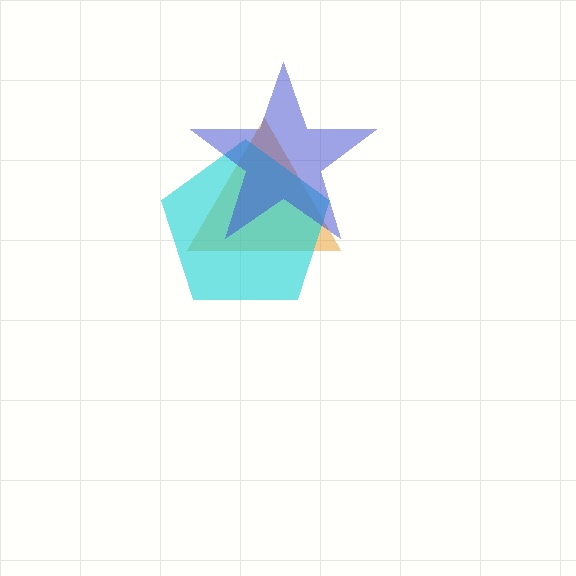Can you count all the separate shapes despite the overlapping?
Yes, there are 3 separate shapes.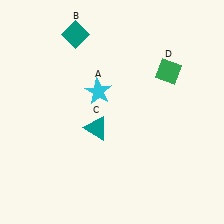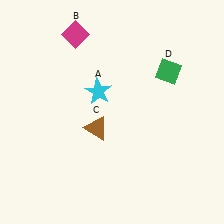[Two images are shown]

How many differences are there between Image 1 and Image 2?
There are 2 differences between the two images.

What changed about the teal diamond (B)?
In Image 1, B is teal. In Image 2, it changed to magenta.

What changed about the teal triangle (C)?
In Image 1, C is teal. In Image 2, it changed to brown.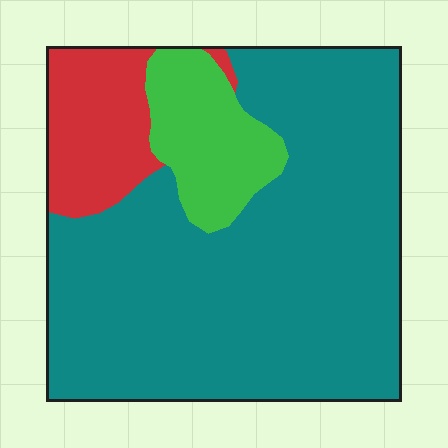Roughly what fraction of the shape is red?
Red takes up less than a sixth of the shape.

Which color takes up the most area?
Teal, at roughly 75%.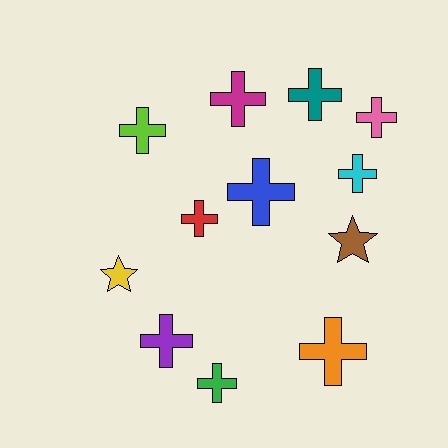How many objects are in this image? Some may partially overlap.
There are 12 objects.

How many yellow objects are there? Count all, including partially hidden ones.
There is 1 yellow object.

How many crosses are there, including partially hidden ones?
There are 10 crosses.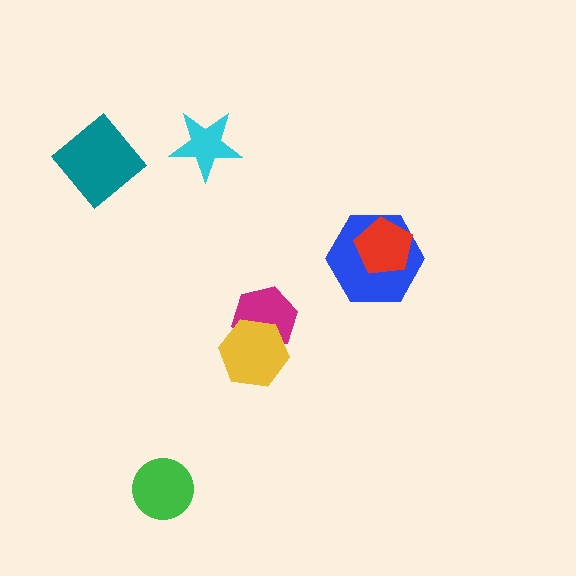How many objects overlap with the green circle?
0 objects overlap with the green circle.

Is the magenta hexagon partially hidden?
Yes, it is partially covered by another shape.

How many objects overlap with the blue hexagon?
1 object overlaps with the blue hexagon.